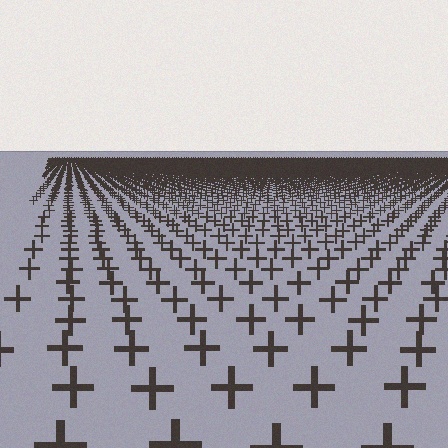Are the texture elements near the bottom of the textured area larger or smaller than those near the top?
Larger. Near the bottom, elements are closer to the viewer and appear at a bigger on-screen size.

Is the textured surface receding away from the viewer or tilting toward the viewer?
The surface is receding away from the viewer. Texture elements get smaller and denser toward the top.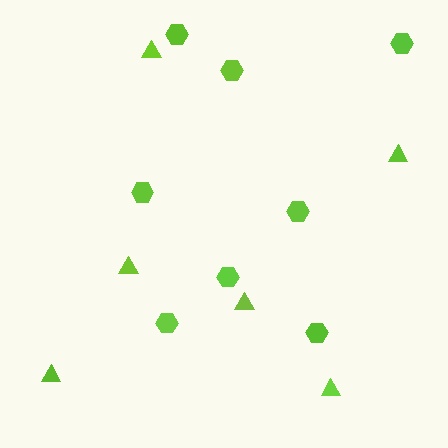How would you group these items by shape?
There are 2 groups: one group of triangles (6) and one group of hexagons (8).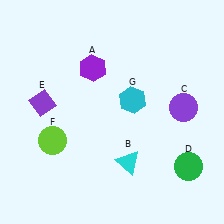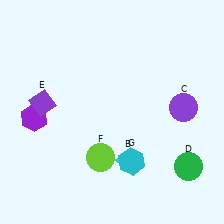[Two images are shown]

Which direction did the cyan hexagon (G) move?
The cyan hexagon (G) moved down.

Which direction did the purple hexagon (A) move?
The purple hexagon (A) moved left.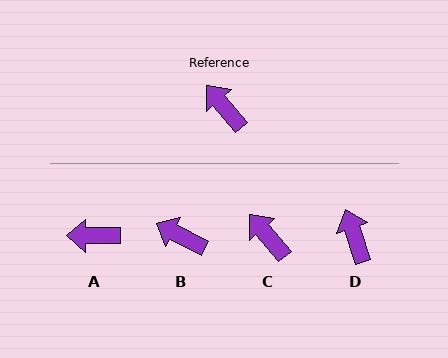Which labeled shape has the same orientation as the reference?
C.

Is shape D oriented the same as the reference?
No, it is off by about 22 degrees.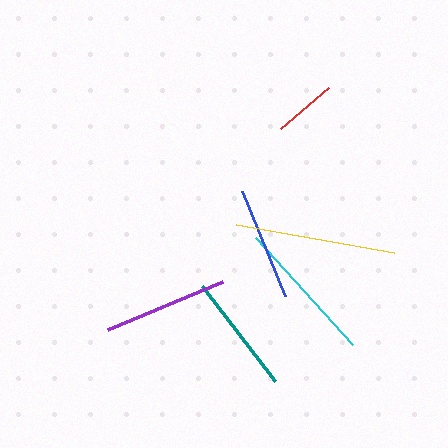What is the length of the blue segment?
The blue segment is approximately 113 pixels long.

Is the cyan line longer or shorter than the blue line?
The cyan line is longer than the blue line.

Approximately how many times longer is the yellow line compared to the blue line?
The yellow line is approximately 1.4 times the length of the blue line.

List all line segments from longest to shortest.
From longest to shortest: yellow, cyan, purple, teal, blue, red.